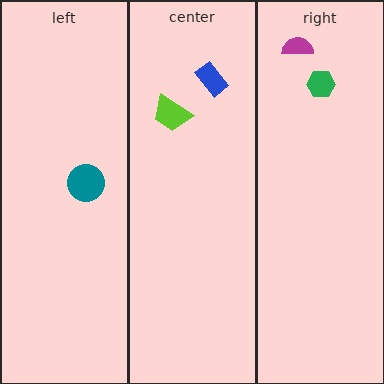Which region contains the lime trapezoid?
The center region.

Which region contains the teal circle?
The left region.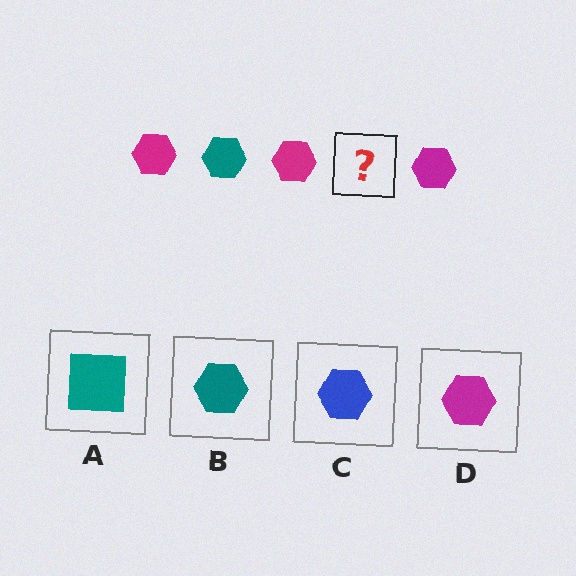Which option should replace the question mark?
Option B.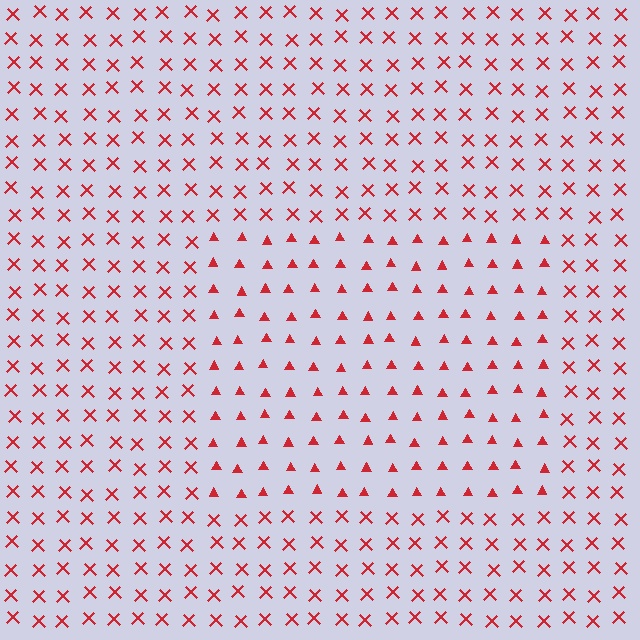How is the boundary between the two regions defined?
The boundary is defined by a change in element shape: triangles inside vs. X marks outside. All elements share the same color and spacing.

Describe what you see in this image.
The image is filled with small red elements arranged in a uniform grid. A rectangle-shaped region contains triangles, while the surrounding area contains X marks. The boundary is defined purely by the change in element shape.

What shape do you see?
I see a rectangle.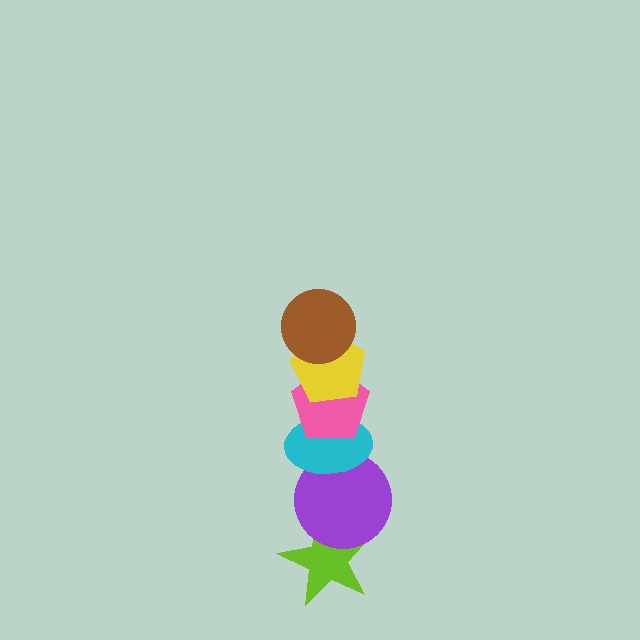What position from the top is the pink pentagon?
The pink pentagon is 3rd from the top.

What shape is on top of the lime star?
The purple circle is on top of the lime star.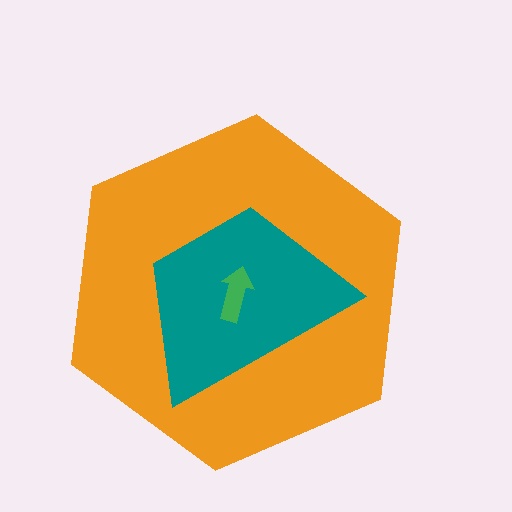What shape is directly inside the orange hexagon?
The teal trapezoid.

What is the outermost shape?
The orange hexagon.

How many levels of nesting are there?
3.